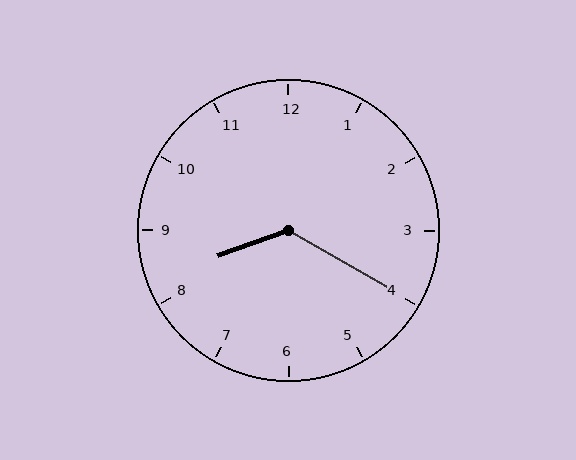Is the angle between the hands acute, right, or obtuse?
It is obtuse.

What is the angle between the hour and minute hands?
Approximately 130 degrees.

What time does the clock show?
8:20.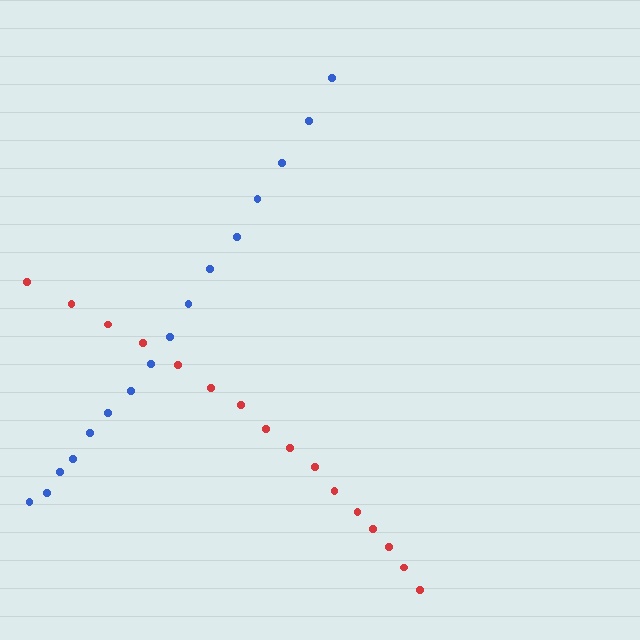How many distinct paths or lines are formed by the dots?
There are 2 distinct paths.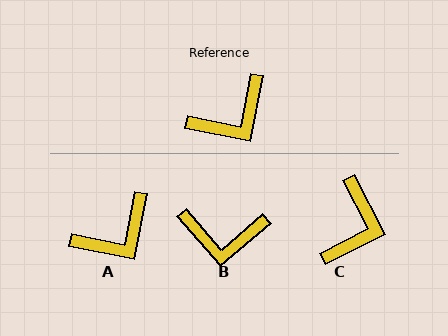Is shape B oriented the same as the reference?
No, it is off by about 38 degrees.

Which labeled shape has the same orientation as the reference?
A.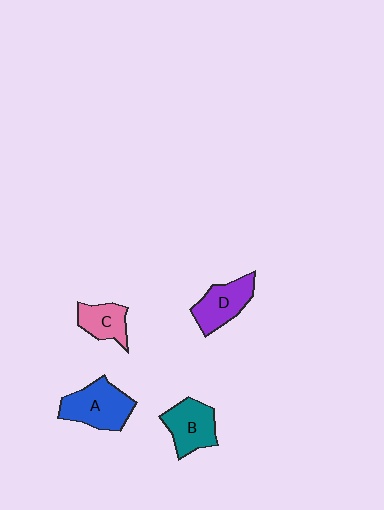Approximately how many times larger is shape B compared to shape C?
Approximately 1.3 times.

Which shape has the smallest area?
Shape C (pink).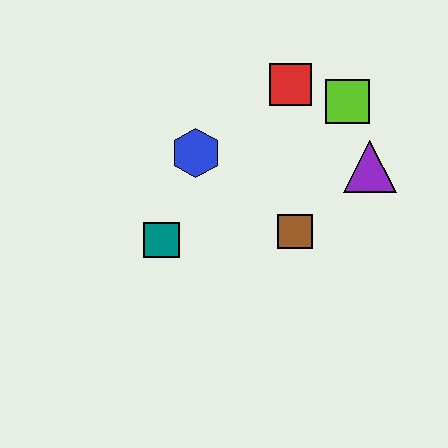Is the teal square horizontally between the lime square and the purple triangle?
No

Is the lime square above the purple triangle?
Yes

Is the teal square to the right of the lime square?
No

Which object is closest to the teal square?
The blue hexagon is closest to the teal square.